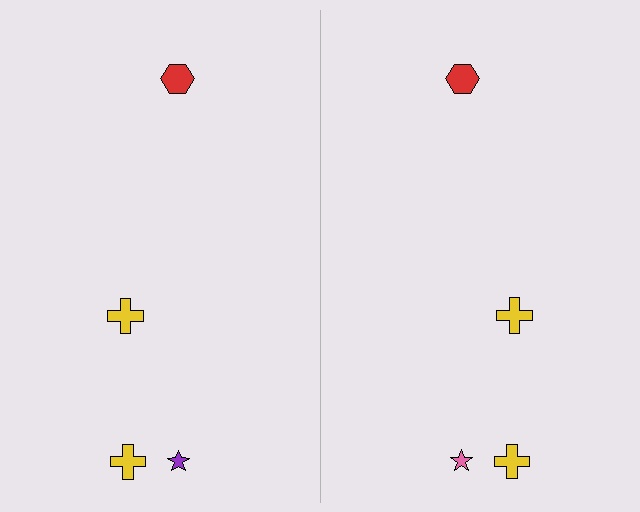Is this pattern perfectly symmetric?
No, the pattern is not perfectly symmetric. The pink star on the right side breaks the symmetry — its mirror counterpart is purple.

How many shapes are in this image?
There are 8 shapes in this image.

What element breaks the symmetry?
The pink star on the right side breaks the symmetry — its mirror counterpart is purple.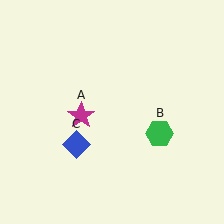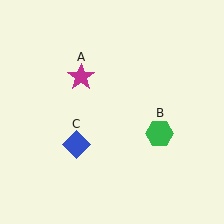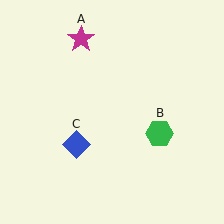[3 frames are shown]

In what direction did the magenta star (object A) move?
The magenta star (object A) moved up.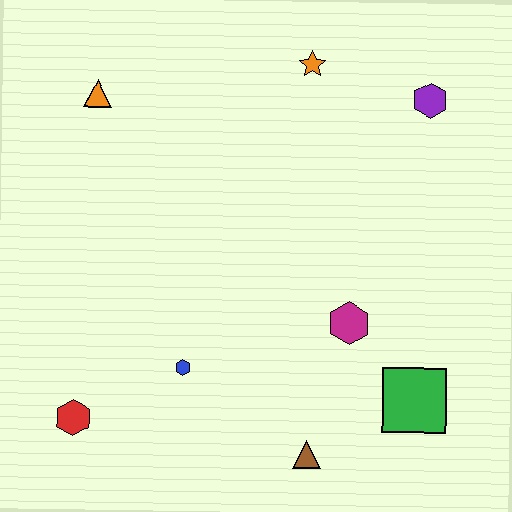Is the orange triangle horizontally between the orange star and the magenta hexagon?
No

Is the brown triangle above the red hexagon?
No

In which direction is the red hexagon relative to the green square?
The red hexagon is to the left of the green square.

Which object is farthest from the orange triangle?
The green square is farthest from the orange triangle.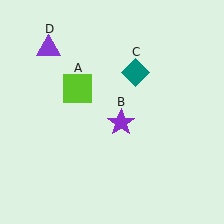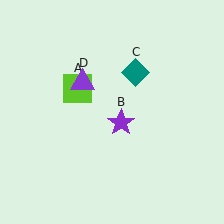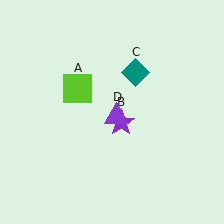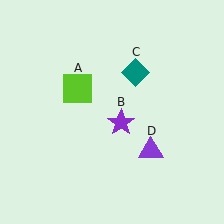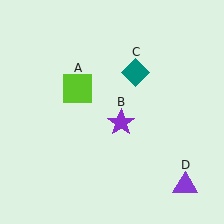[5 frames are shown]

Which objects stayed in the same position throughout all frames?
Lime square (object A) and purple star (object B) and teal diamond (object C) remained stationary.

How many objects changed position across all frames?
1 object changed position: purple triangle (object D).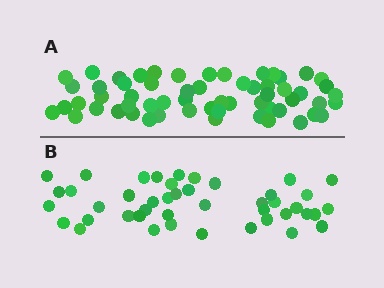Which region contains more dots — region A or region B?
Region A (the top region) has more dots.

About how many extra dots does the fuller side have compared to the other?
Region A has approximately 15 more dots than region B.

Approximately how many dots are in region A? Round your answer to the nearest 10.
About 60 dots. (The exact count is 59, which rounds to 60.)